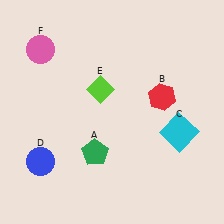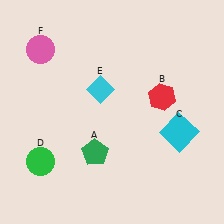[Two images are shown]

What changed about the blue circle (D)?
In Image 1, D is blue. In Image 2, it changed to green.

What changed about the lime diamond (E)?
In Image 1, E is lime. In Image 2, it changed to cyan.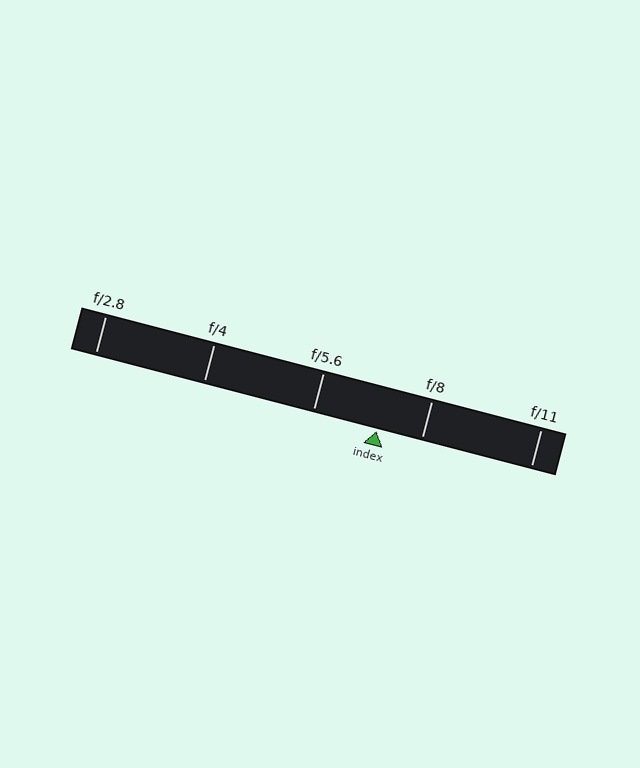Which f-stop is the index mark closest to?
The index mark is closest to f/8.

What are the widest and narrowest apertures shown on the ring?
The widest aperture shown is f/2.8 and the narrowest is f/11.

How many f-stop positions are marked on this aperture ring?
There are 5 f-stop positions marked.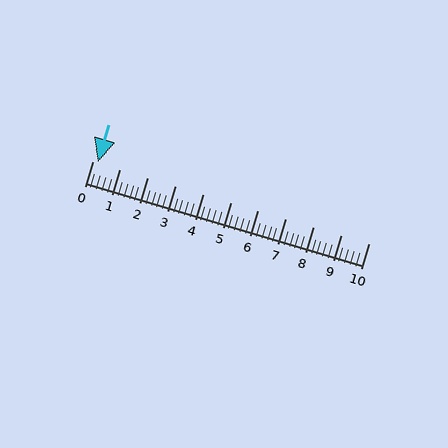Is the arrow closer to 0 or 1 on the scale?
The arrow is closer to 0.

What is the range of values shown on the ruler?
The ruler shows values from 0 to 10.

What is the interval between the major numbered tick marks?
The major tick marks are spaced 1 units apart.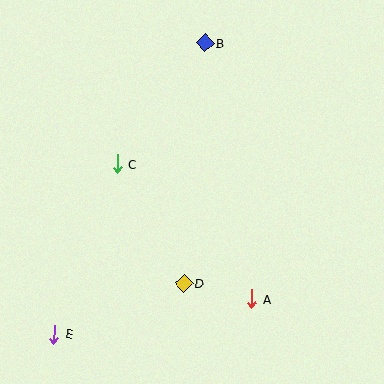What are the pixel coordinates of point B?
Point B is at (205, 43).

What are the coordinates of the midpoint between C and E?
The midpoint between C and E is at (86, 249).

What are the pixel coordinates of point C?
Point C is at (117, 164).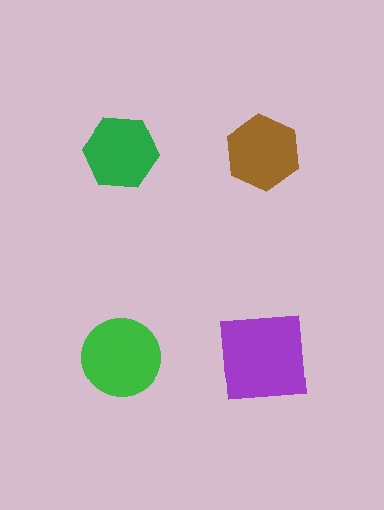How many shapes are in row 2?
2 shapes.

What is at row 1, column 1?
A green hexagon.